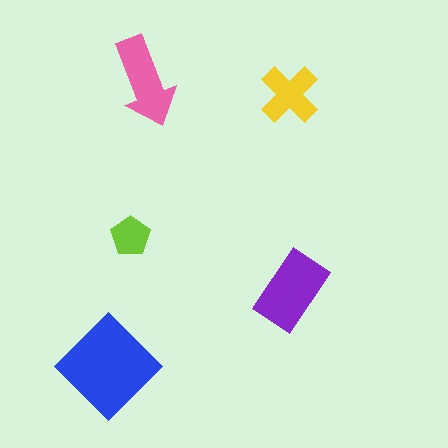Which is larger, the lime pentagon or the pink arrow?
The pink arrow.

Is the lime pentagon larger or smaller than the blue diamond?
Smaller.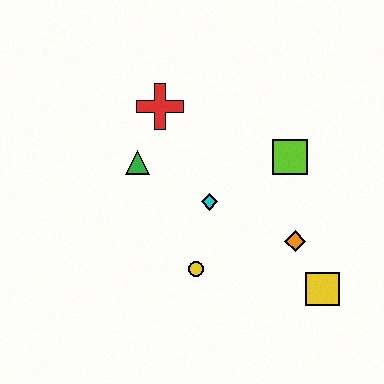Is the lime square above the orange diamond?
Yes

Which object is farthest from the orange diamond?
The red cross is farthest from the orange diamond.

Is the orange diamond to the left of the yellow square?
Yes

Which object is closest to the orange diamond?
The yellow square is closest to the orange diamond.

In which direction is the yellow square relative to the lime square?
The yellow square is below the lime square.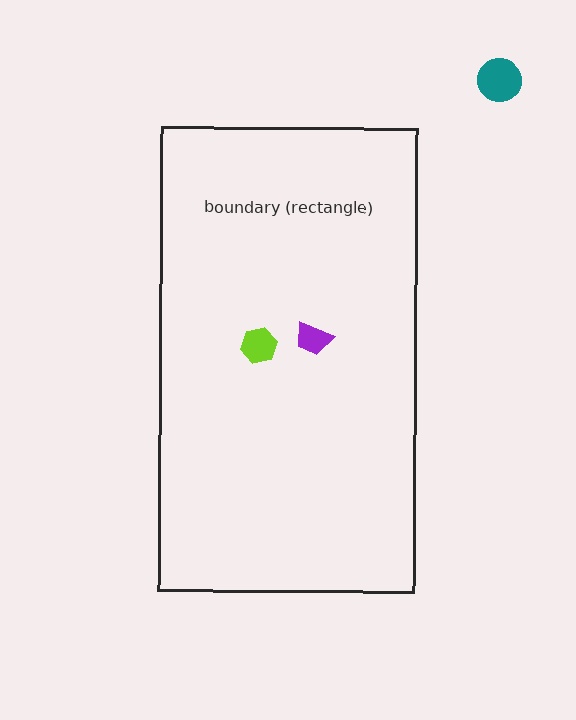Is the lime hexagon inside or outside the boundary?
Inside.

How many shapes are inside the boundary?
2 inside, 1 outside.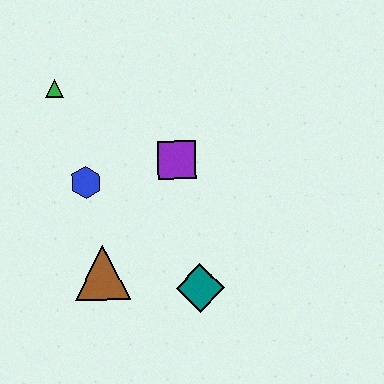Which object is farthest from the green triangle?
The teal diamond is farthest from the green triangle.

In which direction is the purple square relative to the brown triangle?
The purple square is above the brown triangle.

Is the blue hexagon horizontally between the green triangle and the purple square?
Yes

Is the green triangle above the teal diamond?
Yes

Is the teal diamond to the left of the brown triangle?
No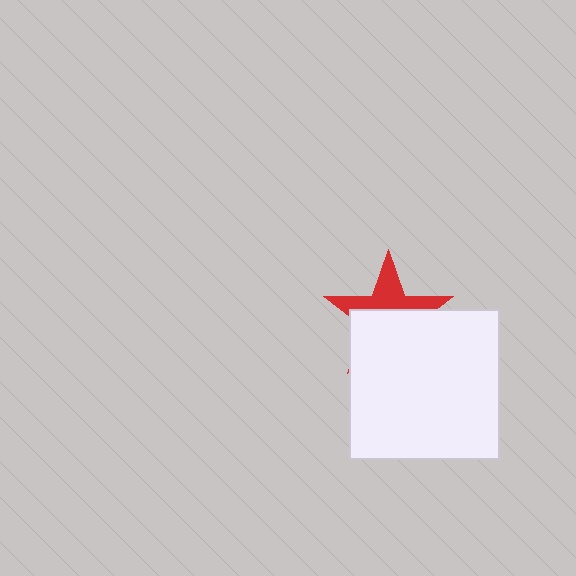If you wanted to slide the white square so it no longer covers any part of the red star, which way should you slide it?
Slide it down — that is the most direct way to separate the two shapes.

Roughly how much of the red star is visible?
A small part of it is visible (roughly 42%).